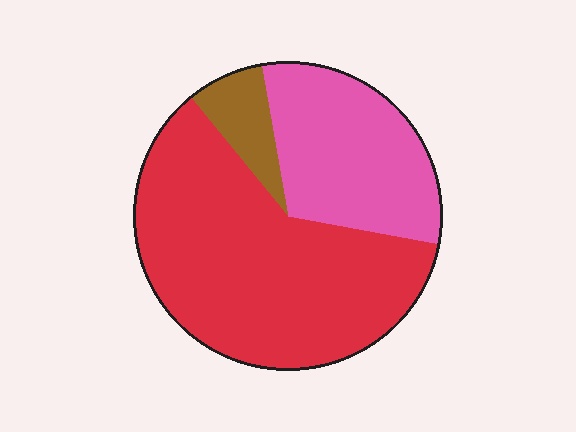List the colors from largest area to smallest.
From largest to smallest: red, pink, brown.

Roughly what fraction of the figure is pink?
Pink covers about 30% of the figure.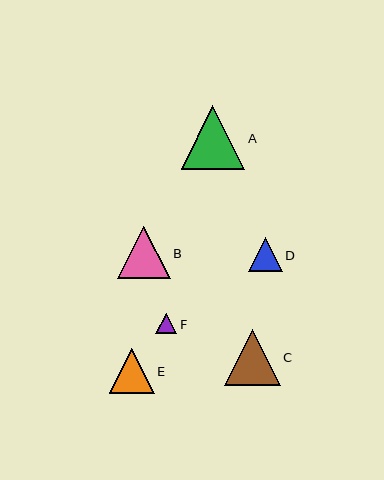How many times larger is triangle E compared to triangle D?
Triangle E is approximately 1.3 times the size of triangle D.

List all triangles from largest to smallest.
From largest to smallest: A, C, B, E, D, F.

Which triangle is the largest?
Triangle A is the largest with a size of approximately 64 pixels.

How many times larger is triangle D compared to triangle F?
Triangle D is approximately 1.6 times the size of triangle F.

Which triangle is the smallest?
Triangle F is the smallest with a size of approximately 21 pixels.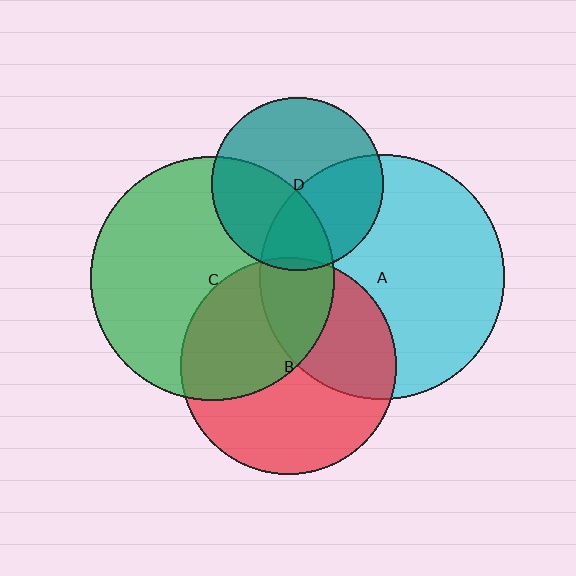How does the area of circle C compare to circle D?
Approximately 2.0 times.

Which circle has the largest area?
Circle A (cyan).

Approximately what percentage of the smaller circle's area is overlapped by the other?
Approximately 45%.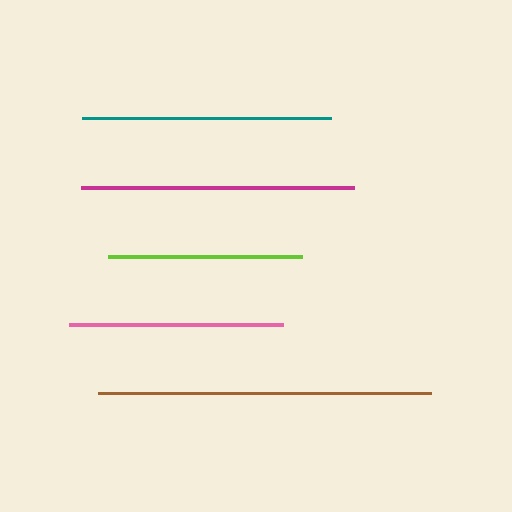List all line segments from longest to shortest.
From longest to shortest: brown, magenta, teal, pink, lime.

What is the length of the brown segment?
The brown segment is approximately 333 pixels long.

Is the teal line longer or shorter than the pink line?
The teal line is longer than the pink line.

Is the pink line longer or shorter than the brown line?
The brown line is longer than the pink line.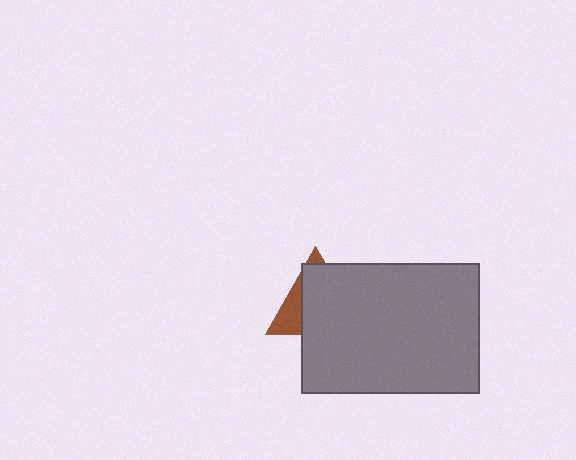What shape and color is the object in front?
The object in front is a gray rectangle.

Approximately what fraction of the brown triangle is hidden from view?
Roughly 70% of the brown triangle is hidden behind the gray rectangle.